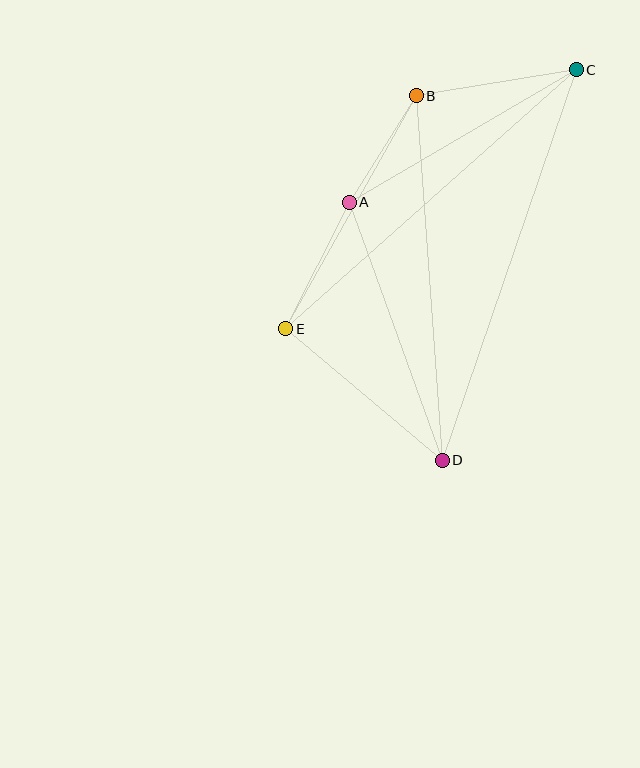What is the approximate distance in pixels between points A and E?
The distance between A and E is approximately 142 pixels.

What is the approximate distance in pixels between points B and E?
The distance between B and E is approximately 267 pixels.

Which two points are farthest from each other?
Points C and D are farthest from each other.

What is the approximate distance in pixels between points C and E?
The distance between C and E is approximately 389 pixels.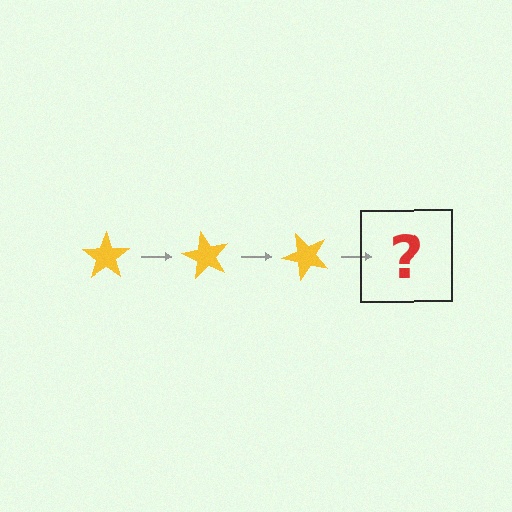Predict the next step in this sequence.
The next step is a yellow star rotated 180 degrees.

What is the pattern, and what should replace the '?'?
The pattern is that the star rotates 60 degrees each step. The '?' should be a yellow star rotated 180 degrees.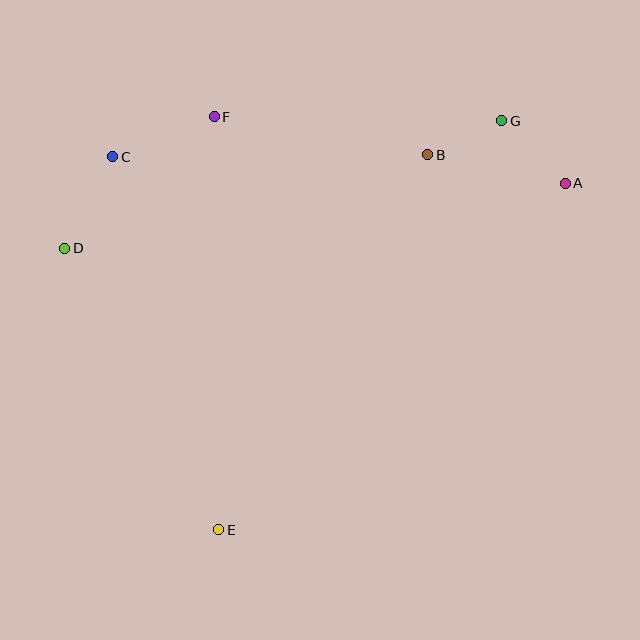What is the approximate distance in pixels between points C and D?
The distance between C and D is approximately 103 pixels.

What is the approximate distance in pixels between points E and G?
The distance between E and G is approximately 497 pixels.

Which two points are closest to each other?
Points B and G are closest to each other.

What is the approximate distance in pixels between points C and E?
The distance between C and E is approximately 388 pixels.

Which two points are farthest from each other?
Points A and D are farthest from each other.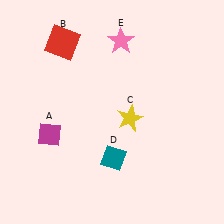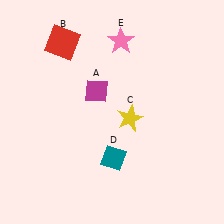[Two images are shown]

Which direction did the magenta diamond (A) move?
The magenta diamond (A) moved right.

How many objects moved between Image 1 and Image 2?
1 object moved between the two images.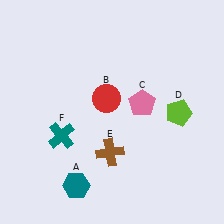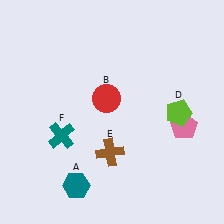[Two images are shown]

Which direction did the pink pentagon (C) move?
The pink pentagon (C) moved right.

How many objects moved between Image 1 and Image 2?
1 object moved between the two images.